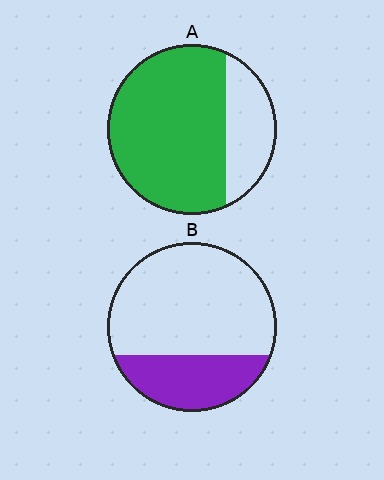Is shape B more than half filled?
No.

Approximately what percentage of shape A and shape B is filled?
A is approximately 75% and B is approximately 30%.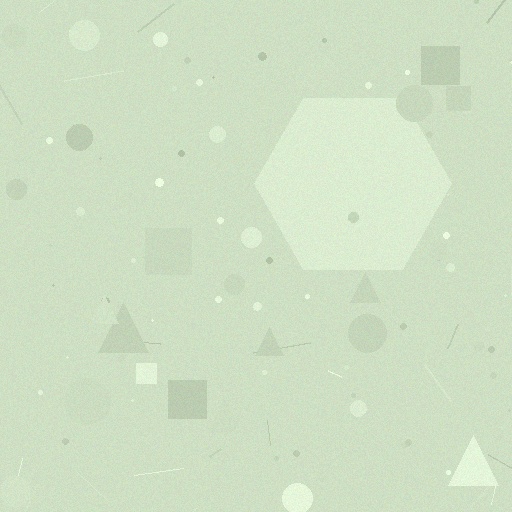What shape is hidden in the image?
A hexagon is hidden in the image.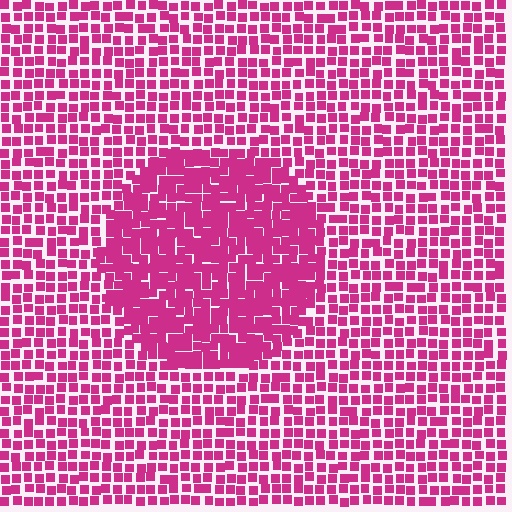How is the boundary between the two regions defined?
The boundary is defined by a change in element density (approximately 1.6x ratio). All elements are the same color, size, and shape.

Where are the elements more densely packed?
The elements are more densely packed inside the circle boundary.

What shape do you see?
I see a circle.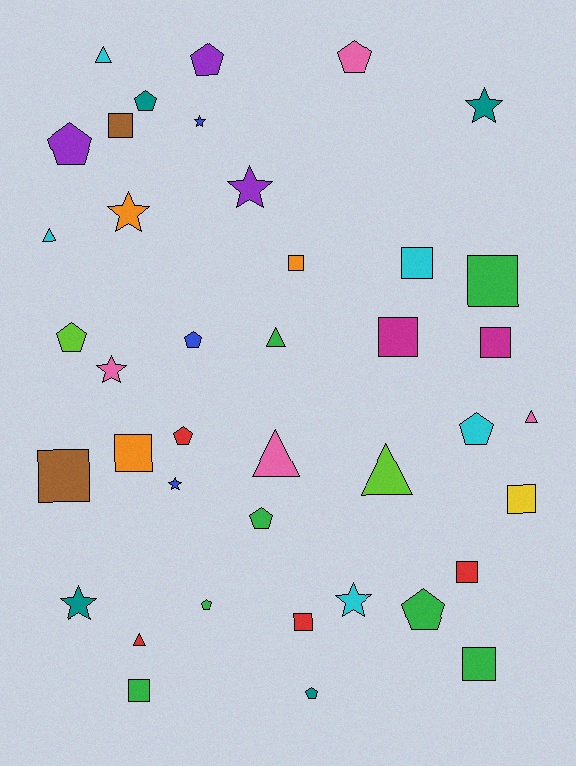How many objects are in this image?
There are 40 objects.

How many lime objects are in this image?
There are 2 lime objects.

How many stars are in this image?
There are 8 stars.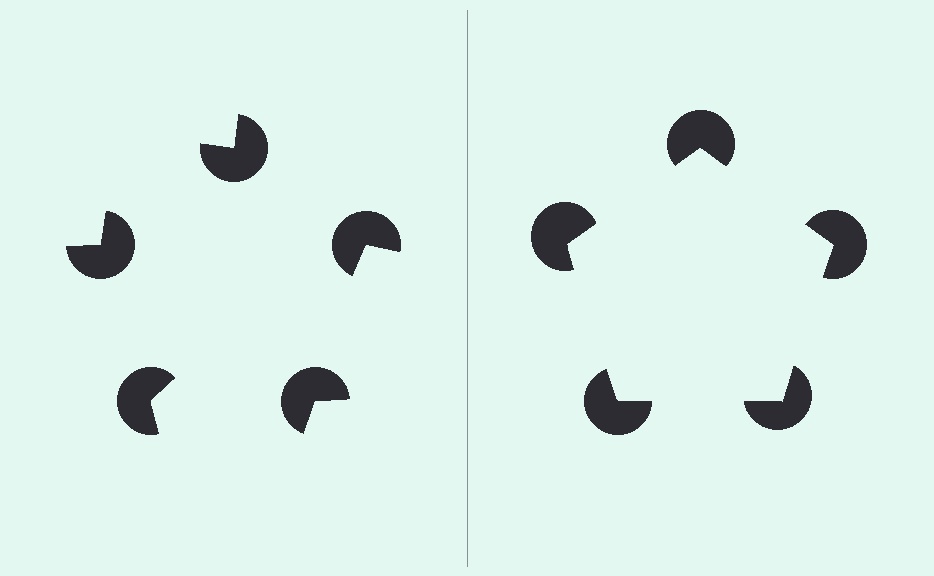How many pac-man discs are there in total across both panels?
10 — 5 on each side.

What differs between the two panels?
The pac-man discs are positioned identically on both sides; only the wedge orientations differ. On the right they align to a pentagon; on the left they are misaligned.